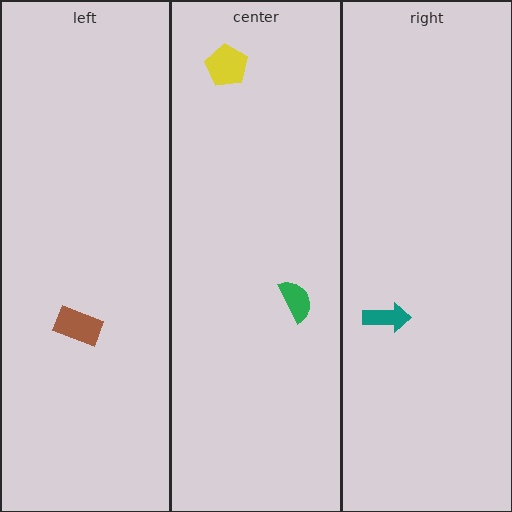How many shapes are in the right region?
1.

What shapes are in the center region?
The yellow pentagon, the green semicircle.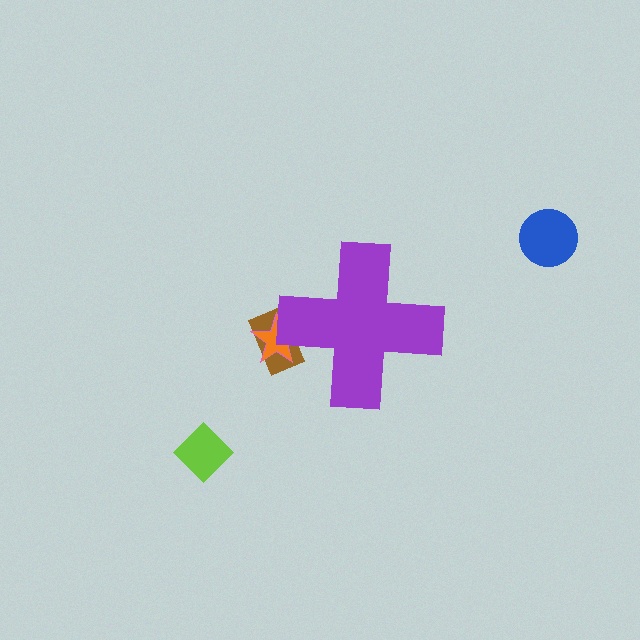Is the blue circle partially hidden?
No, the blue circle is fully visible.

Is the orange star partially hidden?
Yes, the orange star is partially hidden behind the purple cross.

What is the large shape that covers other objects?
A purple cross.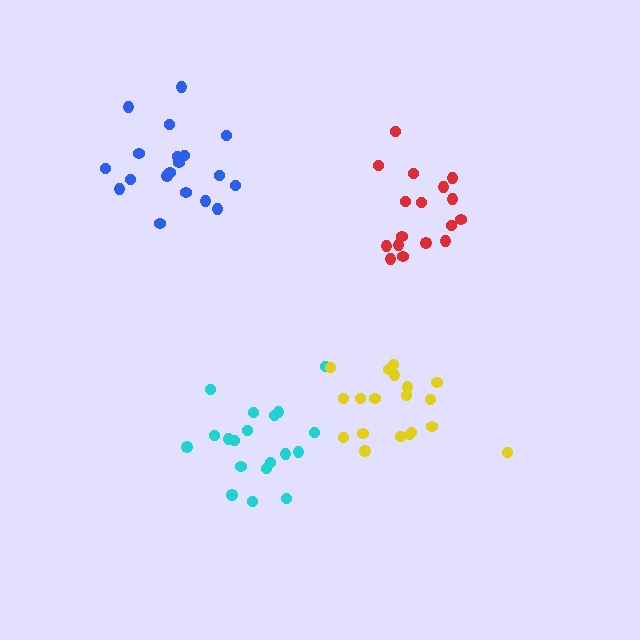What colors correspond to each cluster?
The clusters are colored: red, blue, cyan, yellow.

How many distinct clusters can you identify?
There are 4 distinct clusters.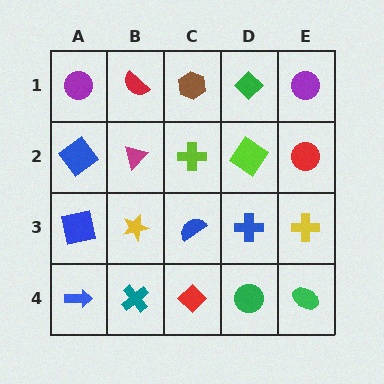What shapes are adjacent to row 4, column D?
A blue cross (row 3, column D), a red diamond (row 4, column C), a green ellipse (row 4, column E).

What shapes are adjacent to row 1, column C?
A lime cross (row 2, column C), a red semicircle (row 1, column B), a green diamond (row 1, column D).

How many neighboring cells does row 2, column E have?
3.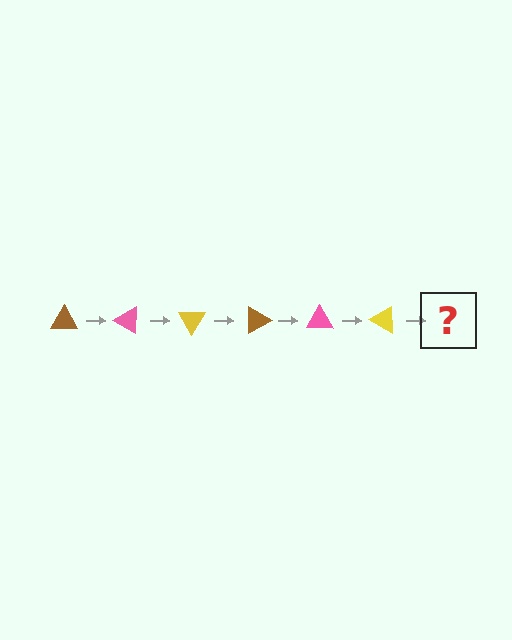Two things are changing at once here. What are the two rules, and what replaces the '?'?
The two rules are that it rotates 30 degrees each step and the color cycles through brown, pink, and yellow. The '?' should be a brown triangle, rotated 180 degrees from the start.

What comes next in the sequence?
The next element should be a brown triangle, rotated 180 degrees from the start.